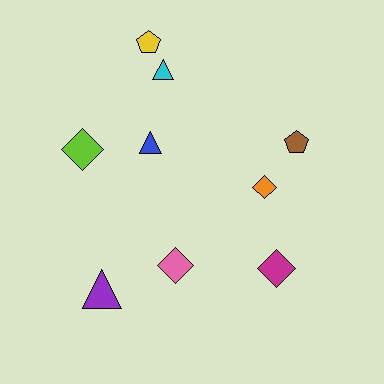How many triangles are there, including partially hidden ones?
There are 3 triangles.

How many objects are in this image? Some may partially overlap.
There are 9 objects.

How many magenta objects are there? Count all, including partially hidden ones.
There is 1 magenta object.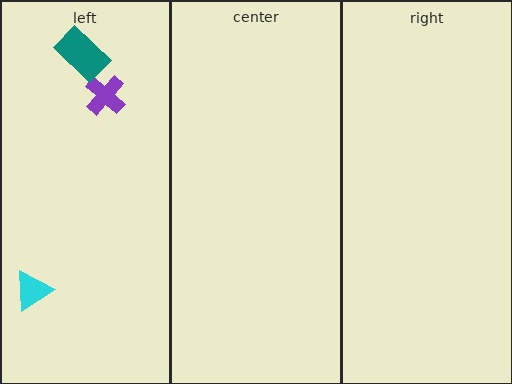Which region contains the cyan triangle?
The left region.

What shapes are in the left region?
The purple cross, the teal rectangle, the cyan triangle.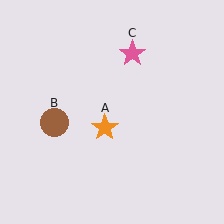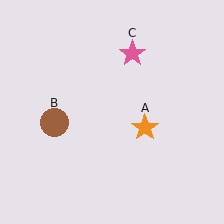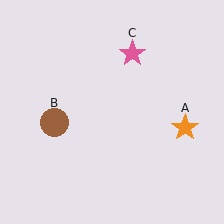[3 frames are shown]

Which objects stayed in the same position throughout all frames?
Brown circle (object B) and pink star (object C) remained stationary.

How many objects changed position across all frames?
1 object changed position: orange star (object A).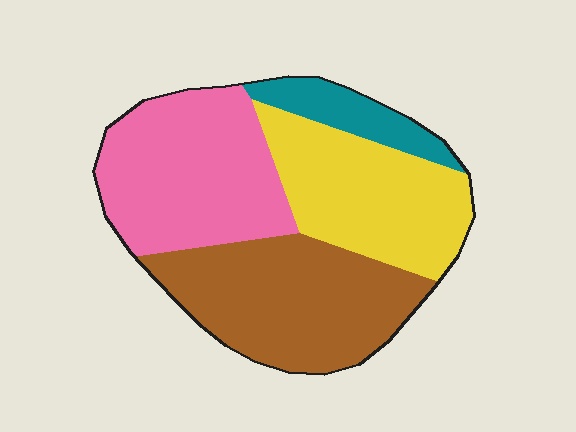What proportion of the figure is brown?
Brown covers around 30% of the figure.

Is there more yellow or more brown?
Brown.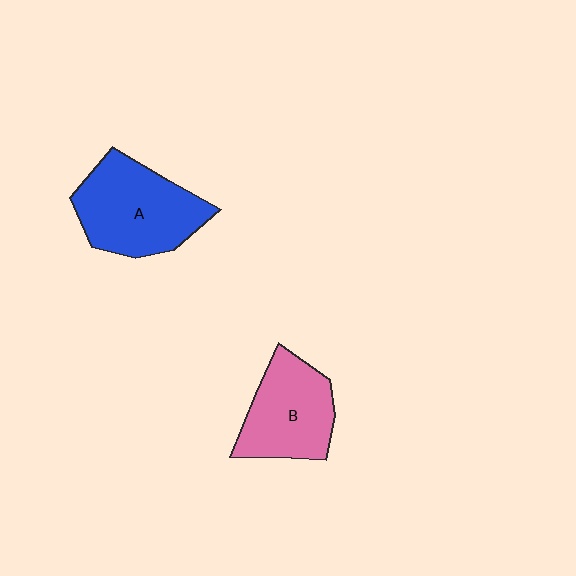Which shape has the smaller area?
Shape B (pink).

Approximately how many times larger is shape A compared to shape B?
Approximately 1.2 times.